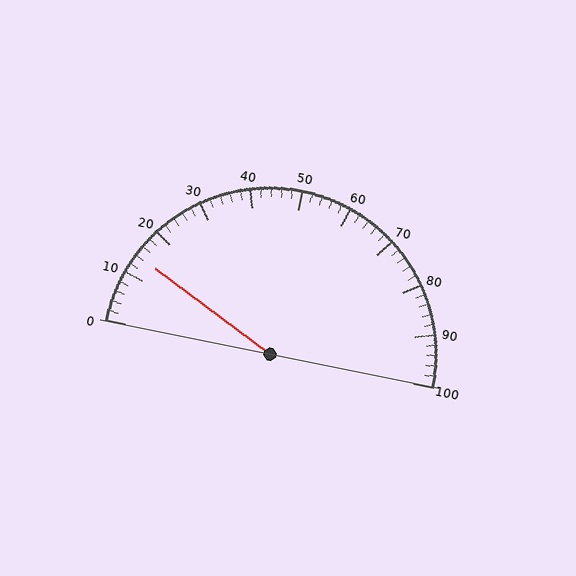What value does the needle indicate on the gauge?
The needle indicates approximately 14.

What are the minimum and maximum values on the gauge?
The gauge ranges from 0 to 100.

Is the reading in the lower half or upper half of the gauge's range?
The reading is in the lower half of the range (0 to 100).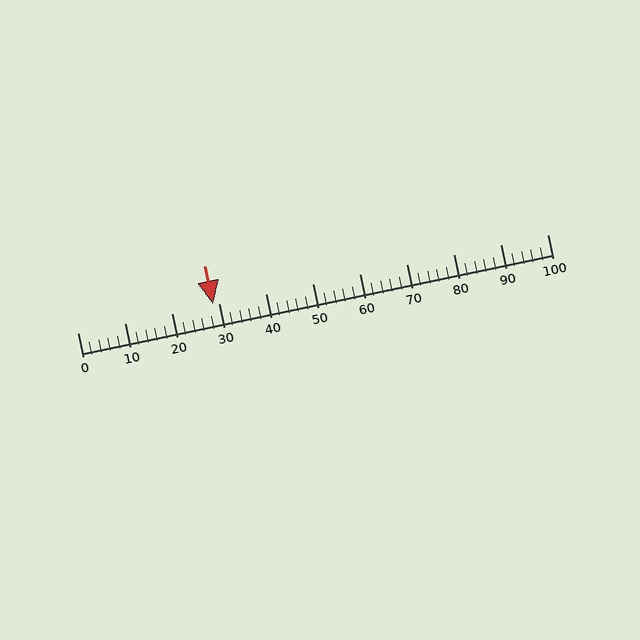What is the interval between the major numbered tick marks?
The major tick marks are spaced 10 units apart.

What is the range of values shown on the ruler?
The ruler shows values from 0 to 100.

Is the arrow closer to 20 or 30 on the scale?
The arrow is closer to 30.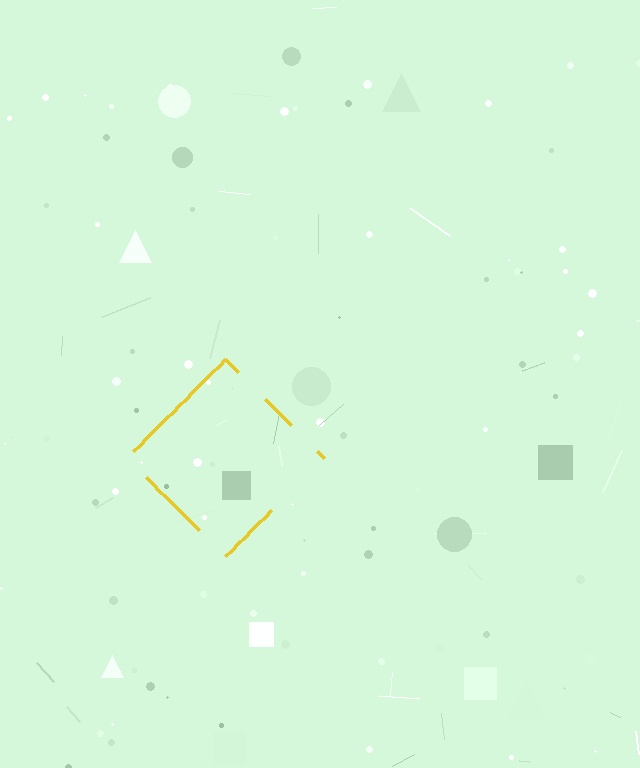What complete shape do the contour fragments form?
The contour fragments form a diamond.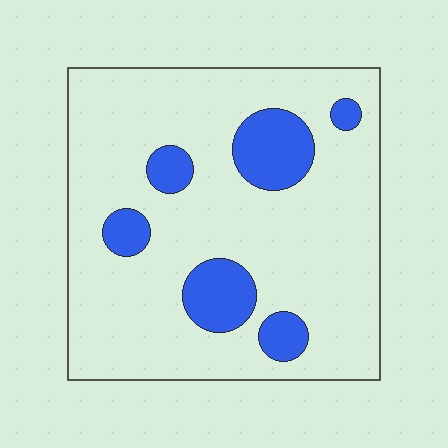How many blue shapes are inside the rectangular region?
6.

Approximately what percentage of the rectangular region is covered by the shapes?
Approximately 15%.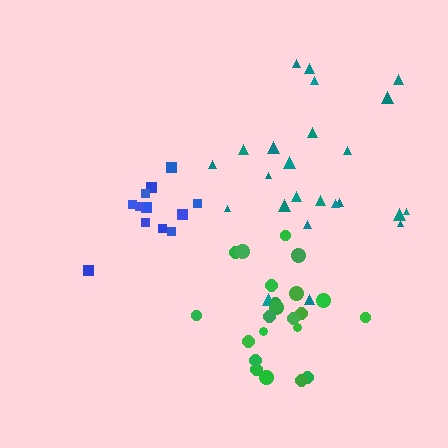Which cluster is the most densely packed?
Blue.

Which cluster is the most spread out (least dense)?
Teal.